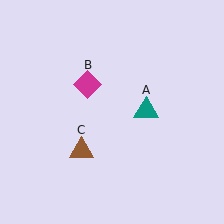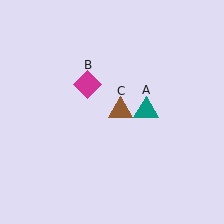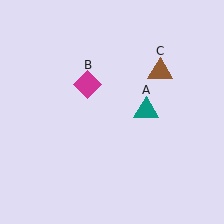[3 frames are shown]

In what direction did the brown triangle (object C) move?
The brown triangle (object C) moved up and to the right.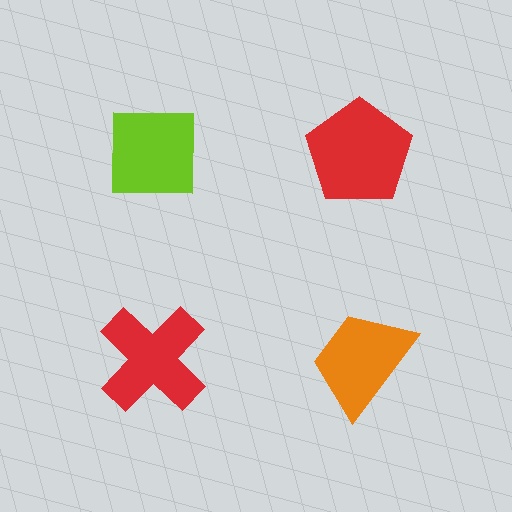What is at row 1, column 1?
A lime square.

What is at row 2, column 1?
A red cross.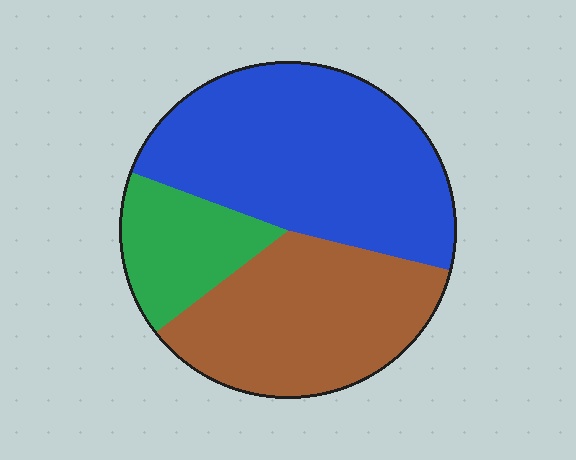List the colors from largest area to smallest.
From largest to smallest: blue, brown, green.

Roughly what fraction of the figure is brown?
Brown covers 36% of the figure.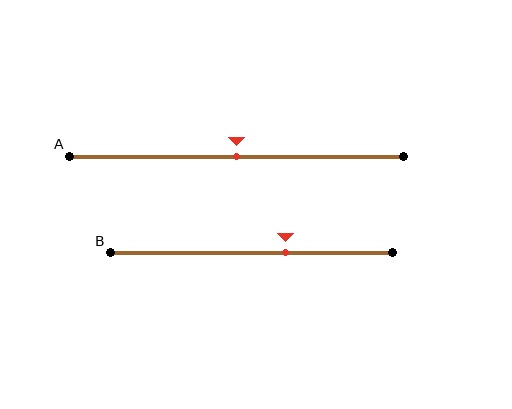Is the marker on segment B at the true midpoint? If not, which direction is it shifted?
No, the marker on segment B is shifted to the right by about 12% of the segment length.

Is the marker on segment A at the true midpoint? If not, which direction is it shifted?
Yes, the marker on segment A is at the true midpoint.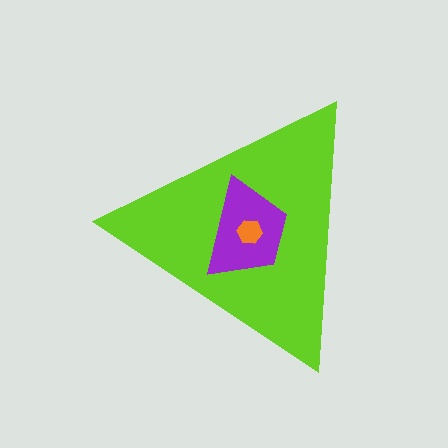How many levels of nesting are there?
3.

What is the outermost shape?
The lime triangle.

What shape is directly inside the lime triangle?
The purple trapezoid.